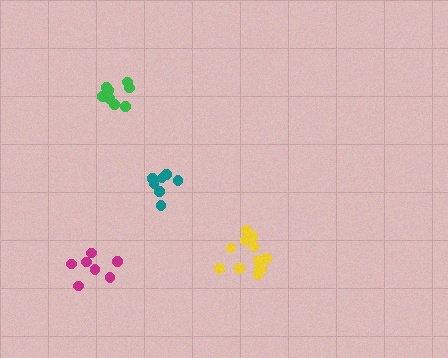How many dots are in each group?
Group 1: 7 dots, Group 2: 12 dots, Group 3: 8 dots, Group 4: 7 dots (34 total).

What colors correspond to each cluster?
The clusters are colored: teal, yellow, green, magenta.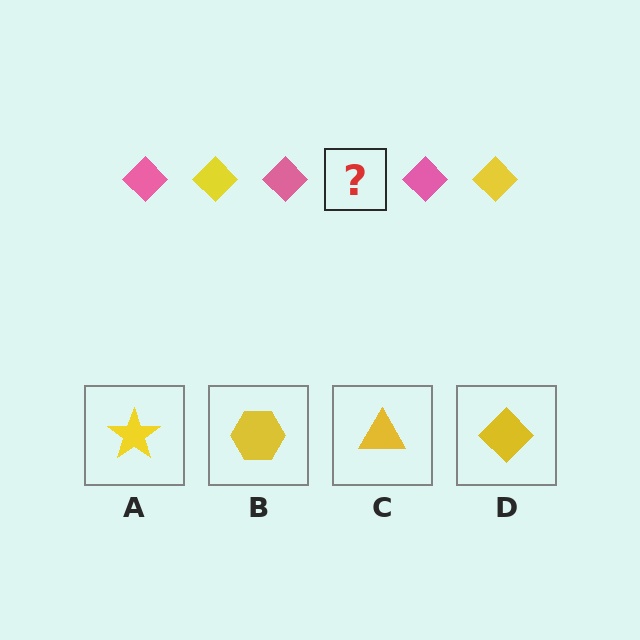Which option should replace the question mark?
Option D.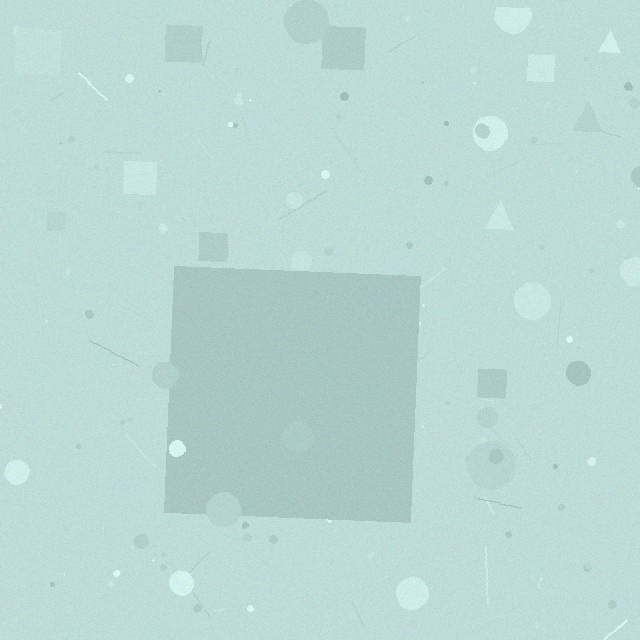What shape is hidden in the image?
A square is hidden in the image.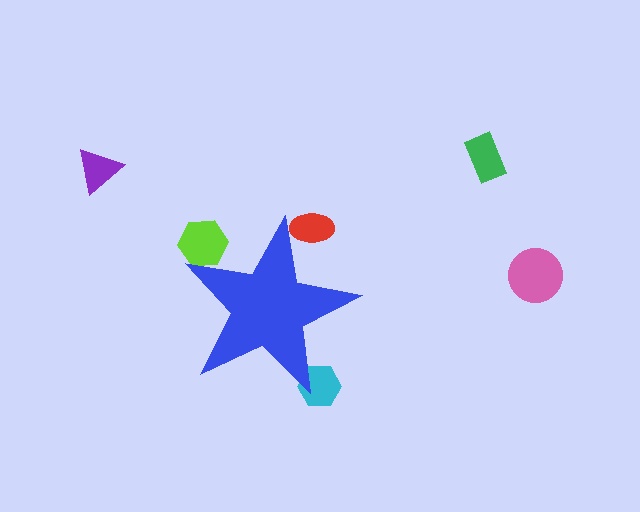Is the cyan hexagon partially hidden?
Yes, the cyan hexagon is partially hidden behind the blue star.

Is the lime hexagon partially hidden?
Yes, the lime hexagon is partially hidden behind the blue star.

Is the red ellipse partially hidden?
Yes, the red ellipse is partially hidden behind the blue star.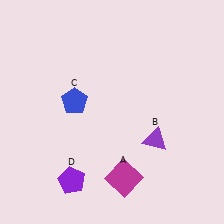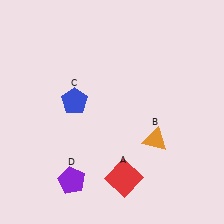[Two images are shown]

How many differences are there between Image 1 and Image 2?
There are 2 differences between the two images.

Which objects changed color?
A changed from magenta to red. B changed from purple to orange.